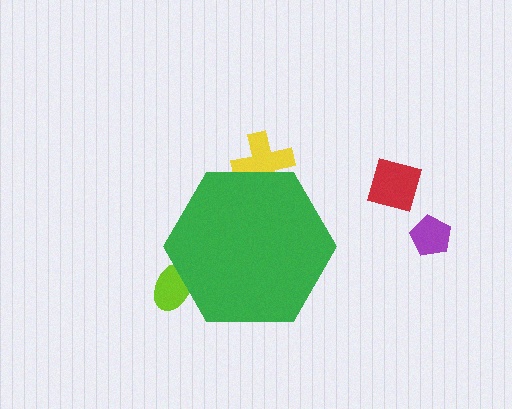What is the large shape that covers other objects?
A green hexagon.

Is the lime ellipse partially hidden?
Yes, the lime ellipse is partially hidden behind the green hexagon.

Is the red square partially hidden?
No, the red square is fully visible.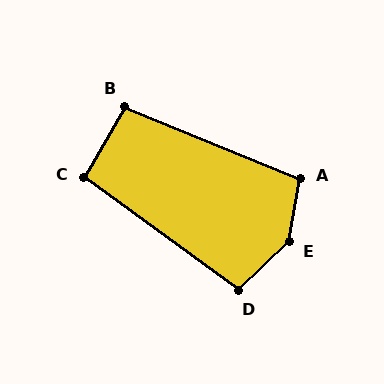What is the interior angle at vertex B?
Approximately 97 degrees (obtuse).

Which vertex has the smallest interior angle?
C, at approximately 97 degrees.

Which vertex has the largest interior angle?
E, at approximately 144 degrees.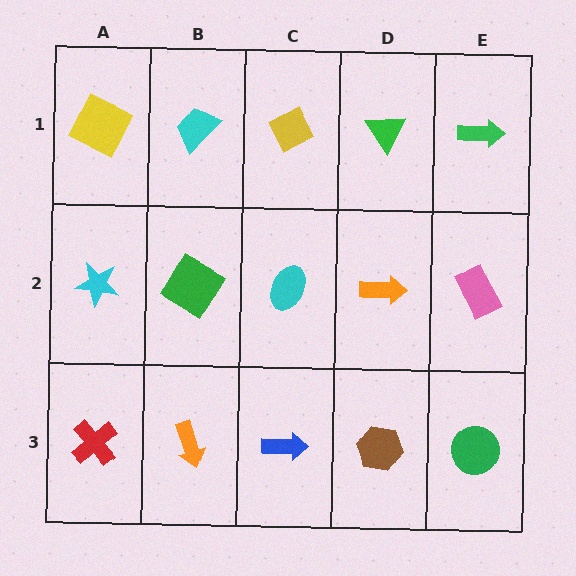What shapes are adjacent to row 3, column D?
An orange arrow (row 2, column D), a blue arrow (row 3, column C), a green circle (row 3, column E).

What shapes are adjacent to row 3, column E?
A pink rectangle (row 2, column E), a brown hexagon (row 3, column D).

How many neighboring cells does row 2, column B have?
4.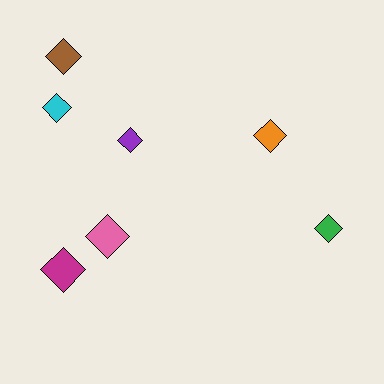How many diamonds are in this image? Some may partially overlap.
There are 7 diamonds.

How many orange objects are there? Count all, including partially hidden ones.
There is 1 orange object.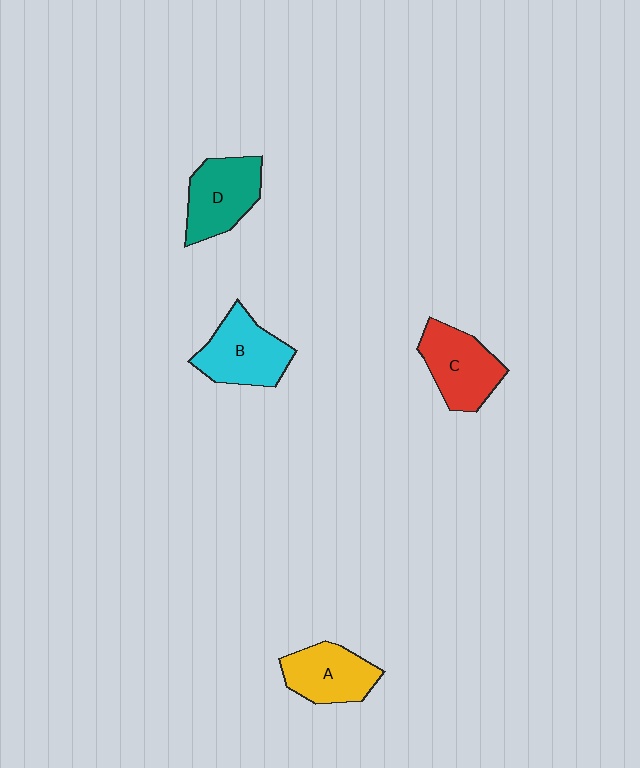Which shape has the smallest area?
Shape A (yellow).